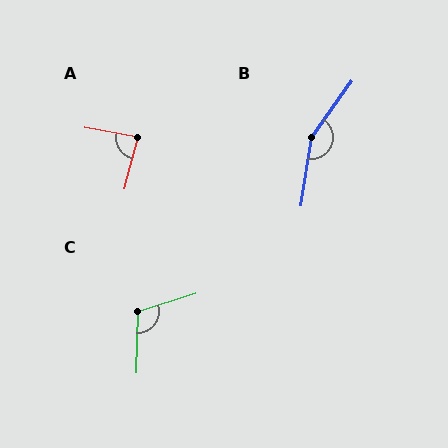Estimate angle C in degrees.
Approximately 108 degrees.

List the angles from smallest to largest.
A (85°), C (108°), B (152°).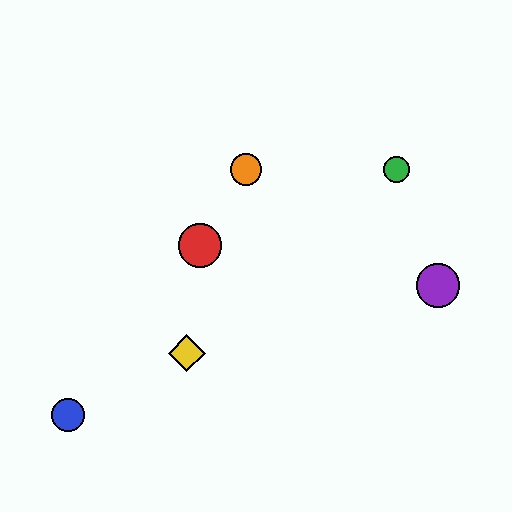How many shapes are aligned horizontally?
2 shapes (the green circle, the orange circle) are aligned horizontally.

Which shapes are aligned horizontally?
The green circle, the orange circle are aligned horizontally.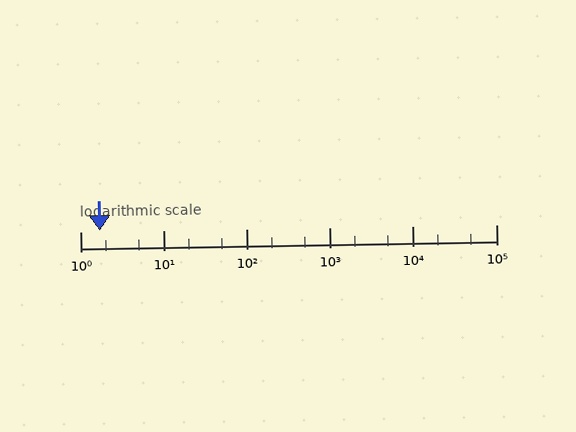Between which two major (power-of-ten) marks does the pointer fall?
The pointer is between 1 and 10.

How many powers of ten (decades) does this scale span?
The scale spans 5 decades, from 1 to 100000.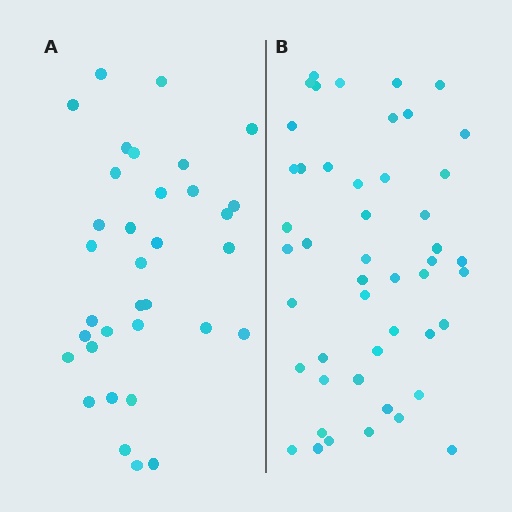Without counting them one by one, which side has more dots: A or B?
Region B (the right region) has more dots.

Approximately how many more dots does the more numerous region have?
Region B has approximately 15 more dots than region A.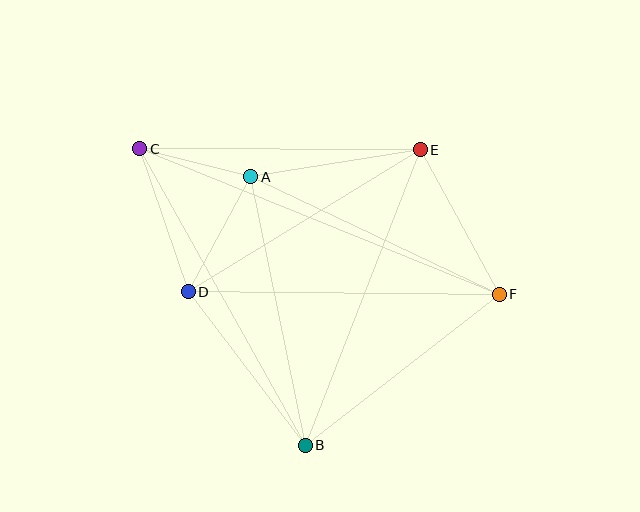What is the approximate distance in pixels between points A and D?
The distance between A and D is approximately 131 pixels.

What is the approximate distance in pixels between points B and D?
The distance between B and D is approximately 193 pixels.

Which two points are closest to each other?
Points A and C are closest to each other.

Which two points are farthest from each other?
Points C and F are farthest from each other.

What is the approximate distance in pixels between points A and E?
The distance between A and E is approximately 172 pixels.